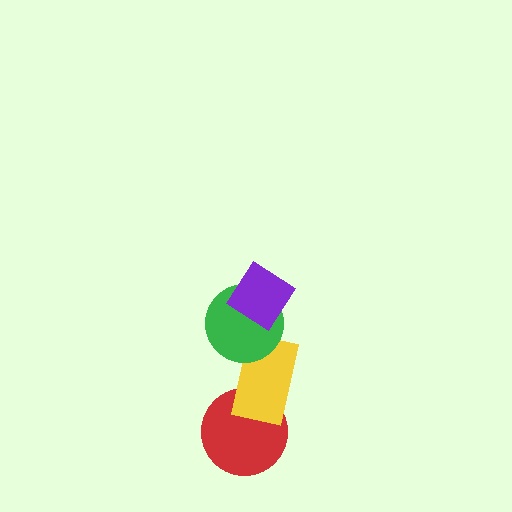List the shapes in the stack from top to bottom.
From top to bottom: the purple diamond, the green circle, the yellow rectangle, the red circle.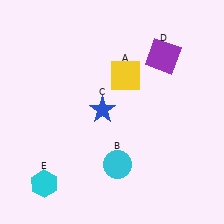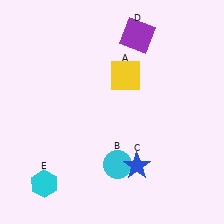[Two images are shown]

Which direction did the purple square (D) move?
The purple square (D) moved left.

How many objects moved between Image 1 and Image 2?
2 objects moved between the two images.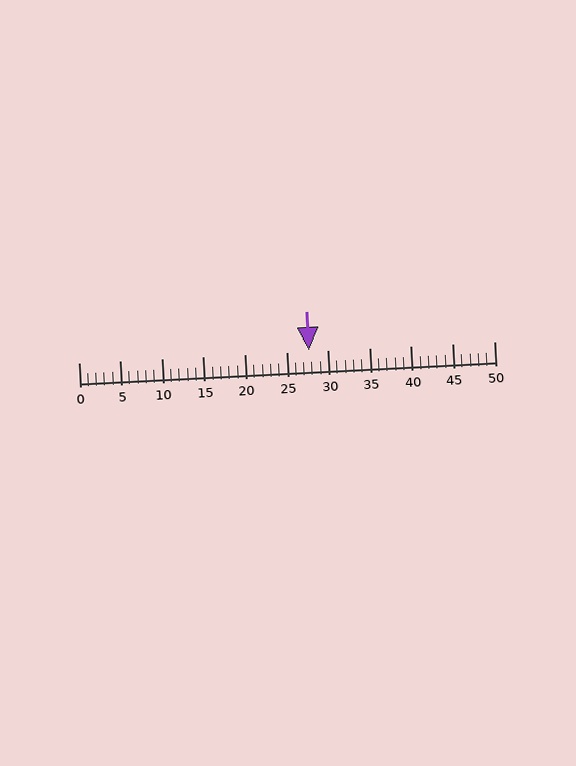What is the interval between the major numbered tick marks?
The major tick marks are spaced 5 units apart.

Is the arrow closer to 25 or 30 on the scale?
The arrow is closer to 30.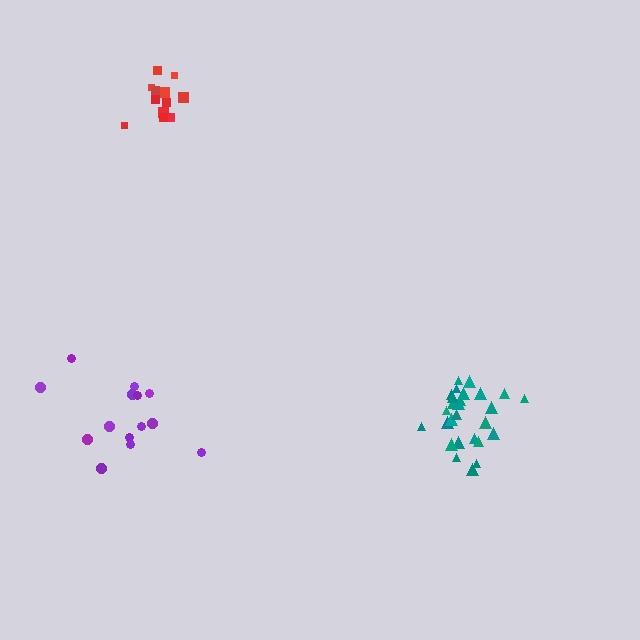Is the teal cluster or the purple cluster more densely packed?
Teal.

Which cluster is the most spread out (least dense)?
Purple.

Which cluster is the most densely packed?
Teal.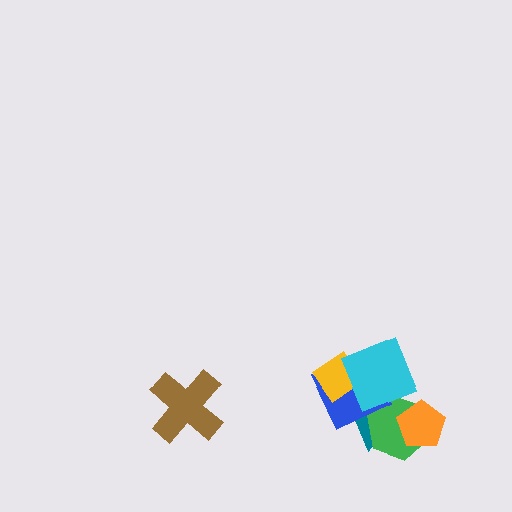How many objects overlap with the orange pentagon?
2 objects overlap with the orange pentagon.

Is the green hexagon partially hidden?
Yes, it is partially covered by another shape.